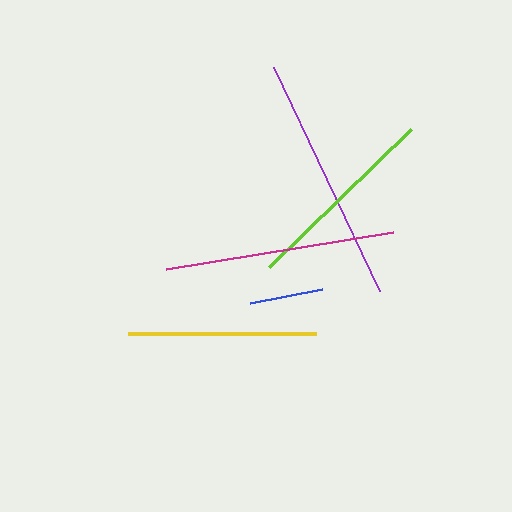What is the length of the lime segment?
The lime segment is approximately 198 pixels long.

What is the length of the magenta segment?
The magenta segment is approximately 230 pixels long.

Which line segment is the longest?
The purple line is the longest at approximately 247 pixels.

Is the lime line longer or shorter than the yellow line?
The lime line is longer than the yellow line.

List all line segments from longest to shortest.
From longest to shortest: purple, magenta, lime, yellow, blue.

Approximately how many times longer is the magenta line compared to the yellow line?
The magenta line is approximately 1.2 times the length of the yellow line.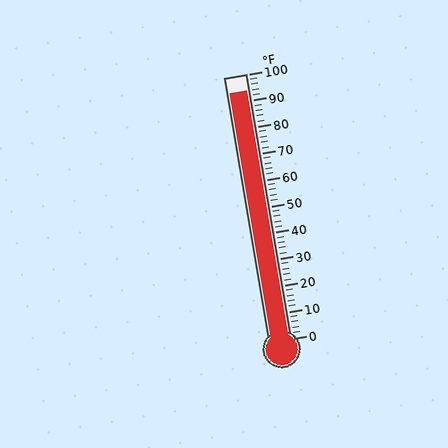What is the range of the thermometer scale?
The thermometer scale ranges from 0°F to 100°F.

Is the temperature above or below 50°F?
The temperature is above 50°F.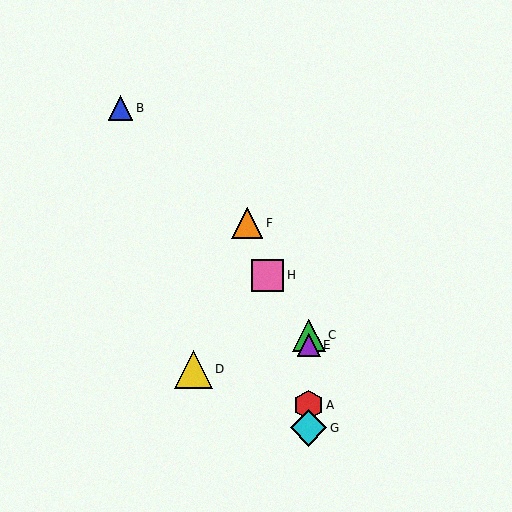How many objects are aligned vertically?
4 objects (A, C, E, G) are aligned vertically.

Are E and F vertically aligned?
No, E is at x≈309 and F is at x≈247.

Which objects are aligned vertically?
Objects A, C, E, G are aligned vertically.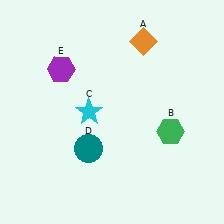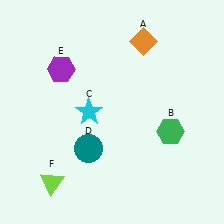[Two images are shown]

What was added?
A lime triangle (F) was added in Image 2.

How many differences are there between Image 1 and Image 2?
There is 1 difference between the two images.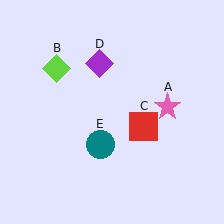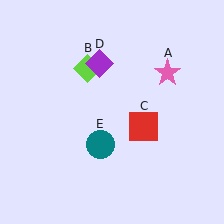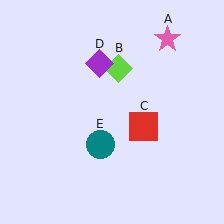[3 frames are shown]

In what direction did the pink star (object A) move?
The pink star (object A) moved up.